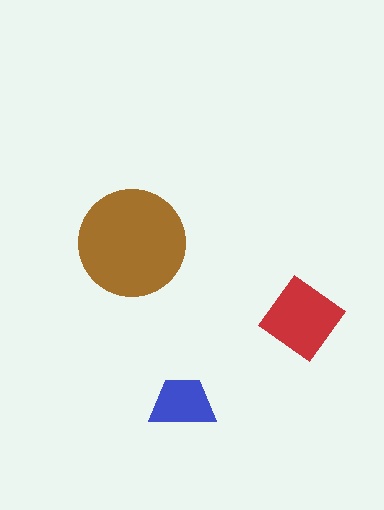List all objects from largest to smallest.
The brown circle, the red diamond, the blue trapezoid.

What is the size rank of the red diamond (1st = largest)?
2nd.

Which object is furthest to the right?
The red diamond is rightmost.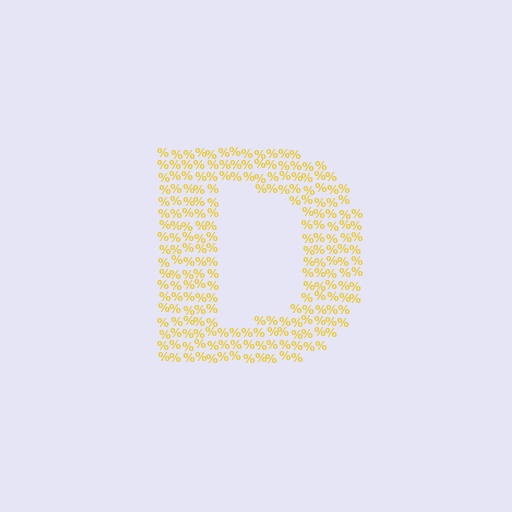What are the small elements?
The small elements are percent signs.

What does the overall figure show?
The overall figure shows the letter D.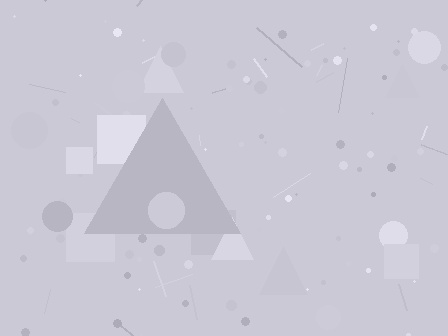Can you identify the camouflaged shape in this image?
The camouflaged shape is a triangle.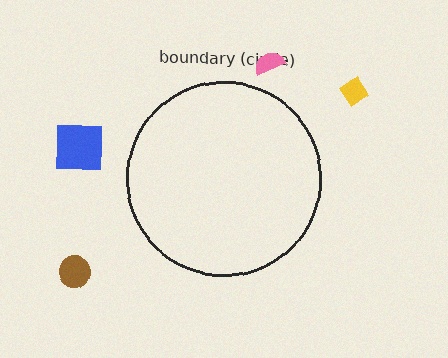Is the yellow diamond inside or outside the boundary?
Outside.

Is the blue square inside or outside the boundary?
Outside.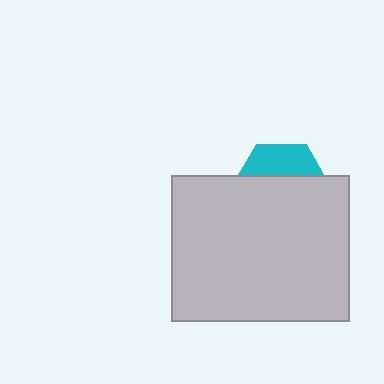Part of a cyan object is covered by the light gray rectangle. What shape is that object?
It is a hexagon.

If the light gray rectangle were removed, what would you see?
You would see the complete cyan hexagon.